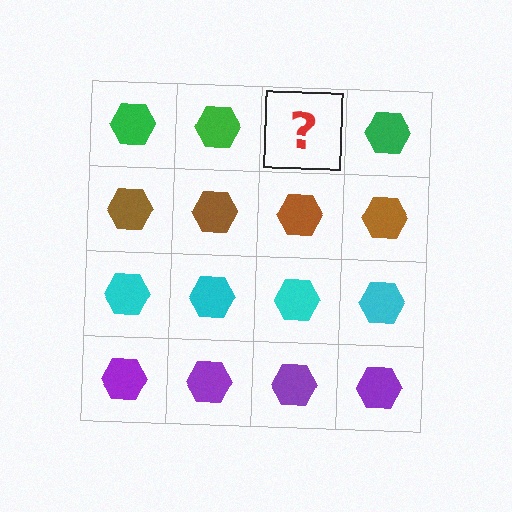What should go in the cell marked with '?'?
The missing cell should contain a green hexagon.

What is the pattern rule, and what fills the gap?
The rule is that each row has a consistent color. The gap should be filled with a green hexagon.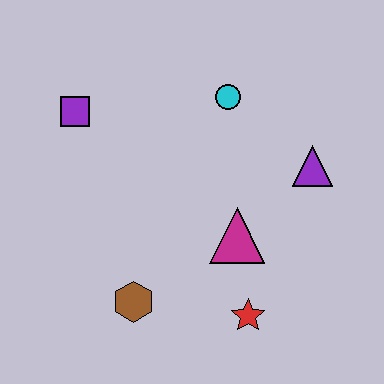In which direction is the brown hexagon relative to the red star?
The brown hexagon is to the left of the red star.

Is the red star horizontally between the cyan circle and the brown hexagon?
No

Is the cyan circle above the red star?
Yes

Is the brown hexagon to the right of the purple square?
Yes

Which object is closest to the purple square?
The cyan circle is closest to the purple square.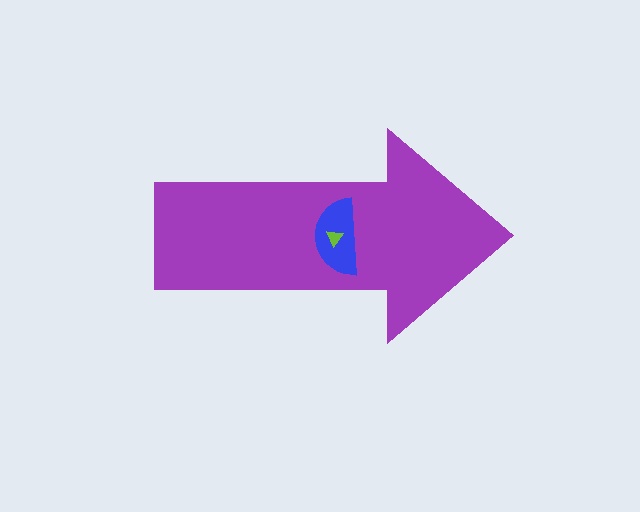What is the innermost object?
The lime triangle.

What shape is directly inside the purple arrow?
The blue semicircle.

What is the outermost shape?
The purple arrow.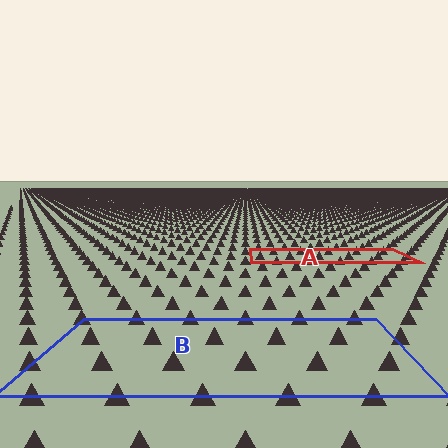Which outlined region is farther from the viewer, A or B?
Region A is farther from the viewer — the texture elements inside it appear smaller and more densely packed.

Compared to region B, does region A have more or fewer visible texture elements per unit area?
Region A has more texture elements per unit area — they are packed more densely because it is farther away.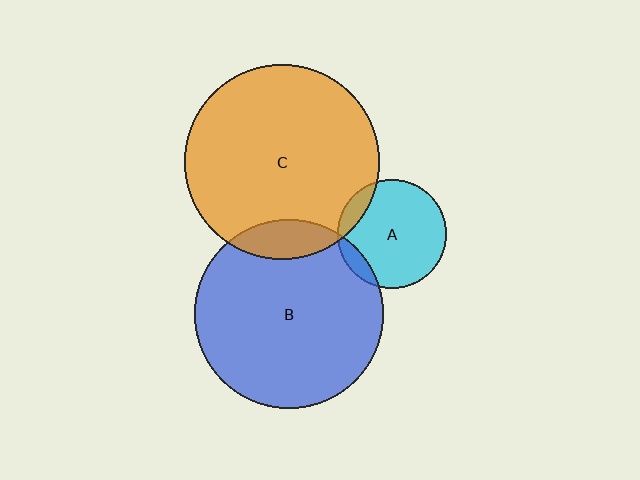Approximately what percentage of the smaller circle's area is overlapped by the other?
Approximately 10%.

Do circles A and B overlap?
Yes.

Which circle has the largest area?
Circle C (orange).